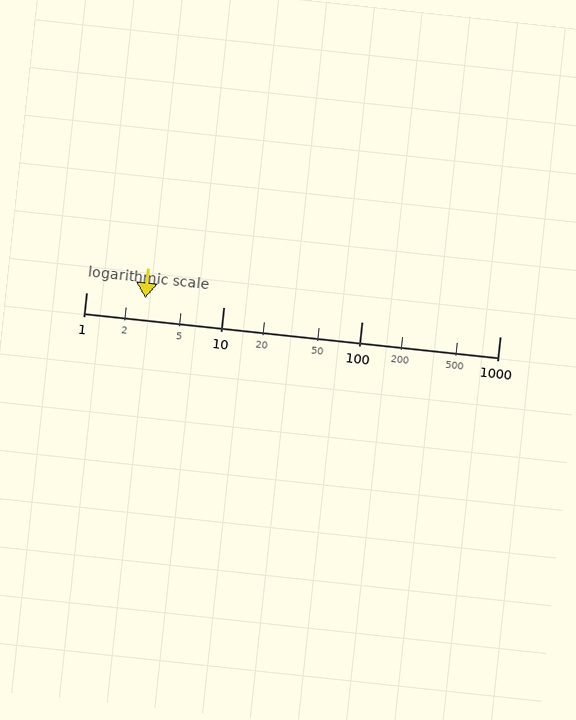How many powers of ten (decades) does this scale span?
The scale spans 3 decades, from 1 to 1000.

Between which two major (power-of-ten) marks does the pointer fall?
The pointer is between 1 and 10.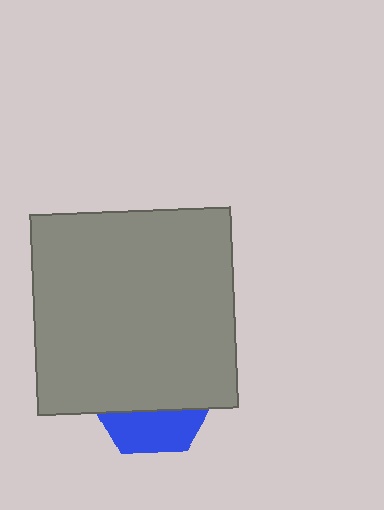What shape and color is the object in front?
The object in front is a gray square.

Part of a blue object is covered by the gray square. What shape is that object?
It is a hexagon.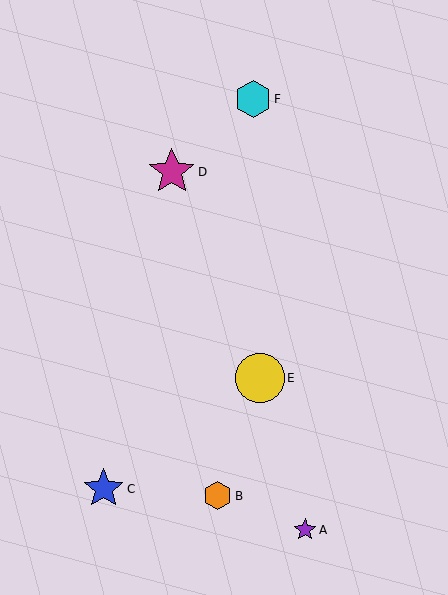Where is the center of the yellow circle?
The center of the yellow circle is at (260, 378).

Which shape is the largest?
The yellow circle (labeled E) is the largest.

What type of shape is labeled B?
Shape B is an orange hexagon.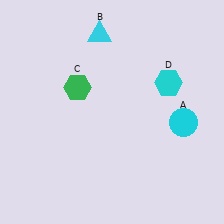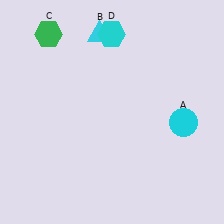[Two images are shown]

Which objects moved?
The objects that moved are: the green hexagon (C), the cyan hexagon (D).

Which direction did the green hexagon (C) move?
The green hexagon (C) moved up.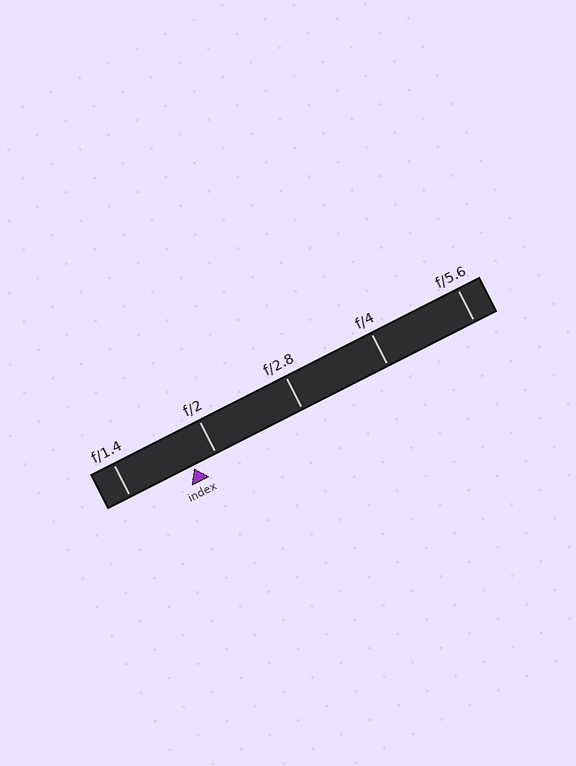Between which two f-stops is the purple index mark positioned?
The index mark is between f/1.4 and f/2.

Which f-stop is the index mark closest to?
The index mark is closest to f/2.